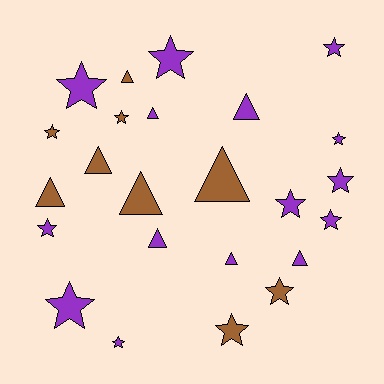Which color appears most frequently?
Purple, with 15 objects.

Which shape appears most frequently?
Star, with 14 objects.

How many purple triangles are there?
There are 5 purple triangles.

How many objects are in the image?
There are 24 objects.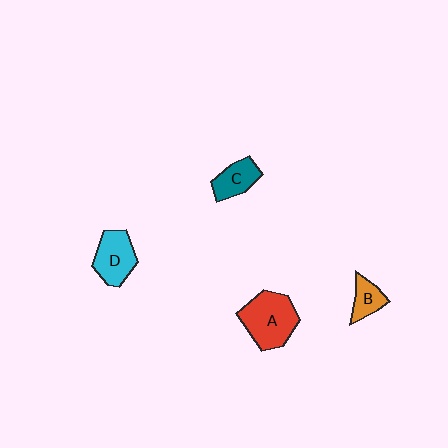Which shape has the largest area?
Shape A (red).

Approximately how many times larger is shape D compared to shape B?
Approximately 1.7 times.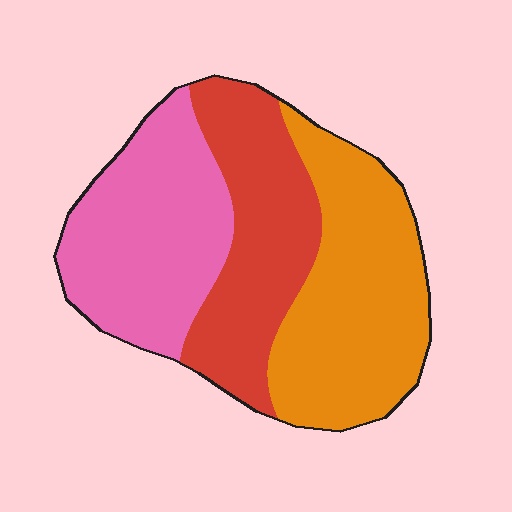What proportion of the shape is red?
Red covers 29% of the shape.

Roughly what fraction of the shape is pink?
Pink covers 33% of the shape.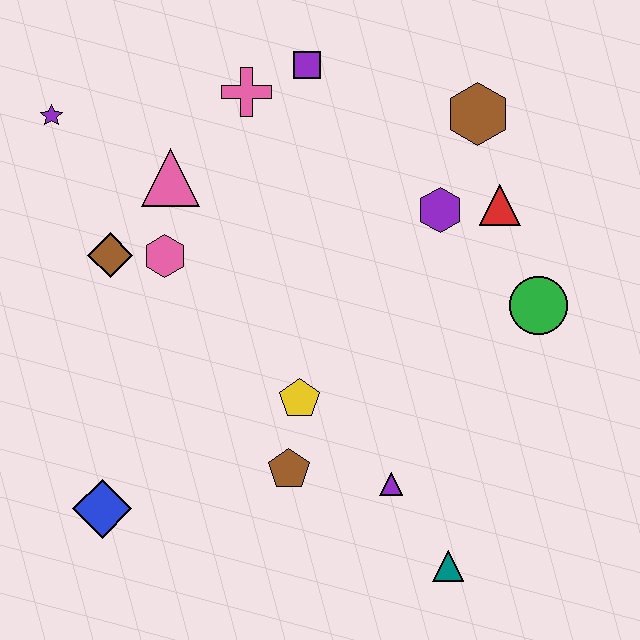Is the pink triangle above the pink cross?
No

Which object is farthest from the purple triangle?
The purple star is farthest from the purple triangle.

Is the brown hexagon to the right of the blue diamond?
Yes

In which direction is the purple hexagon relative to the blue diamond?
The purple hexagon is to the right of the blue diamond.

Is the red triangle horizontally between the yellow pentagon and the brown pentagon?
No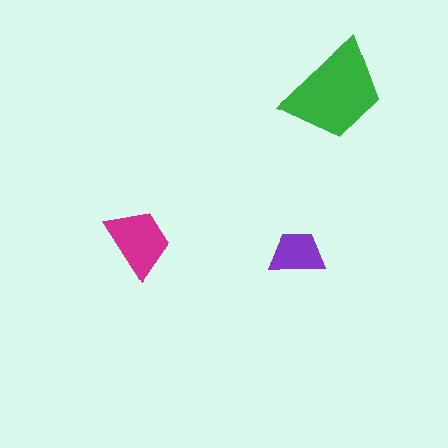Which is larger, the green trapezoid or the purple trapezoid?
The green one.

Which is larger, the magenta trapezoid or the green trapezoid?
The green one.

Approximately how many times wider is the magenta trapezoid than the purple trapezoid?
About 1.5 times wider.